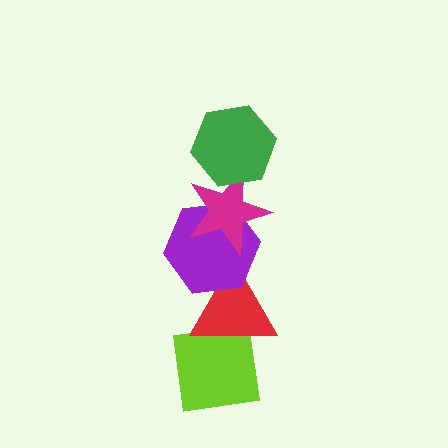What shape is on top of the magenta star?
The green hexagon is on top of the magenta star.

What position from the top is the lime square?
The lime square is 5th from the top.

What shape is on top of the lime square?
The red triangle is on top of the lime square.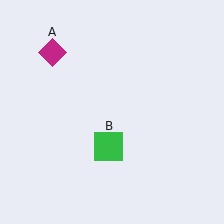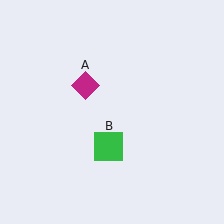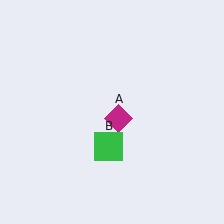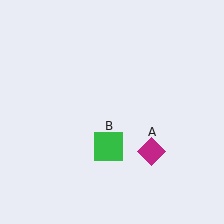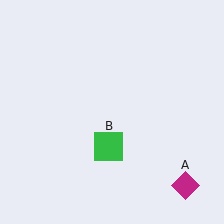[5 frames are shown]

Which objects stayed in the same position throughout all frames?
Green square (object B) remained stationary.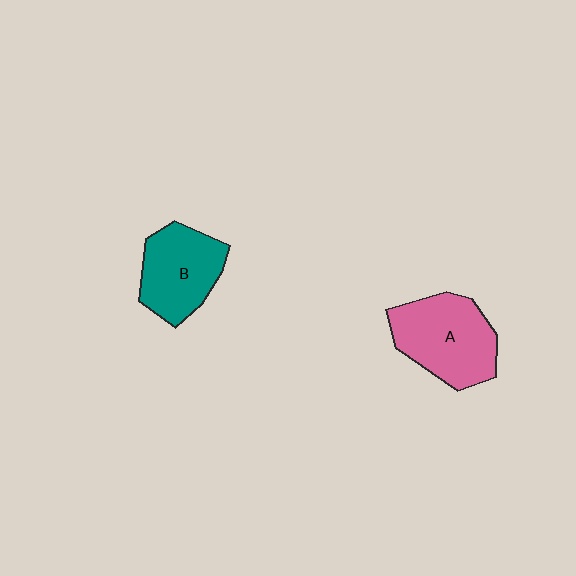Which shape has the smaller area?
Shape B (teal).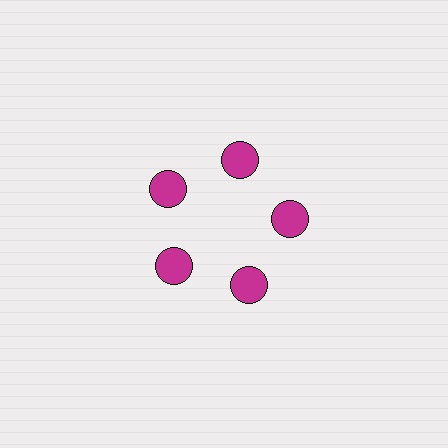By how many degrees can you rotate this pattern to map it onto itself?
The pattern maps onto itself every 72 degrees of rotation.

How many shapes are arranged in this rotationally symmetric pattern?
There are 5 shapes, arranged in 5 groups of 1.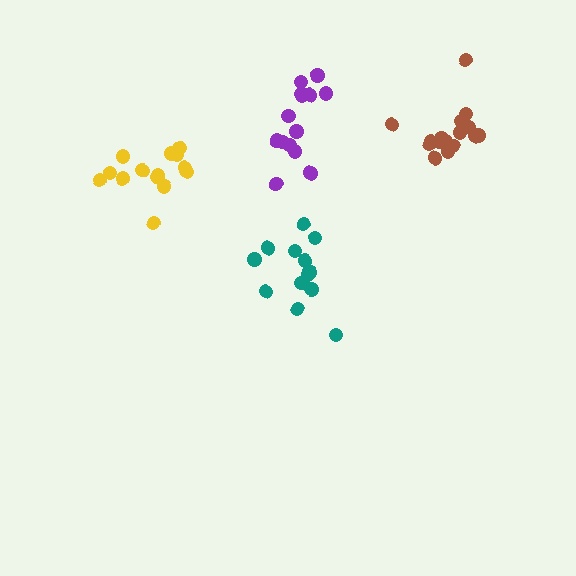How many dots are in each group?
Group 1: 14 dots, Group 2: 13 dots, Group 3: 18 dots, Group 4: 14 dots (59 total).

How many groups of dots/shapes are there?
There are 4 groups.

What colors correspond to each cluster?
The clusters are colored: yellow, teal, brown, purple.